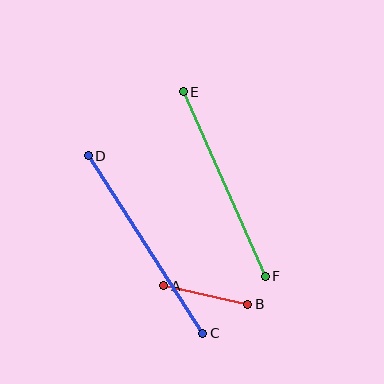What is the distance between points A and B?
The distance is approximately 86 pixels.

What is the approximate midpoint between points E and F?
The midpoint is at approximately (224, 184) pixels.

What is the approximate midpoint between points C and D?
The midpoint is at approximately (146, 245) pixels.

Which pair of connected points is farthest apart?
Points C and D are farthest apart.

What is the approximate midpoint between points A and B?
The midpoint is at approximately (206, 295) pixels.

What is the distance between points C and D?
The distance is approximately 211 pixels.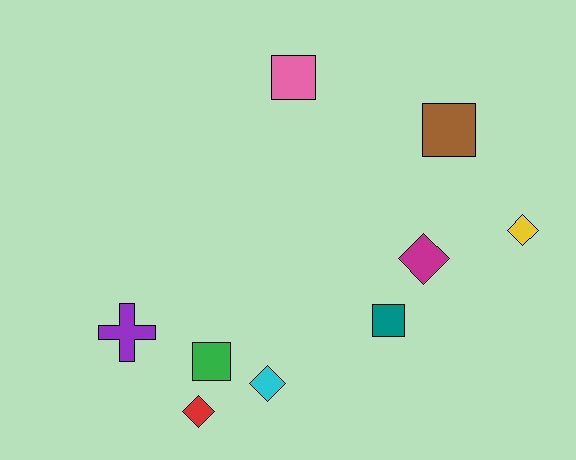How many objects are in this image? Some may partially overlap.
There are 9 objects.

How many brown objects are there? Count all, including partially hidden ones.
There is 1 brown object.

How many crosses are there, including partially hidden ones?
There is 1 cross.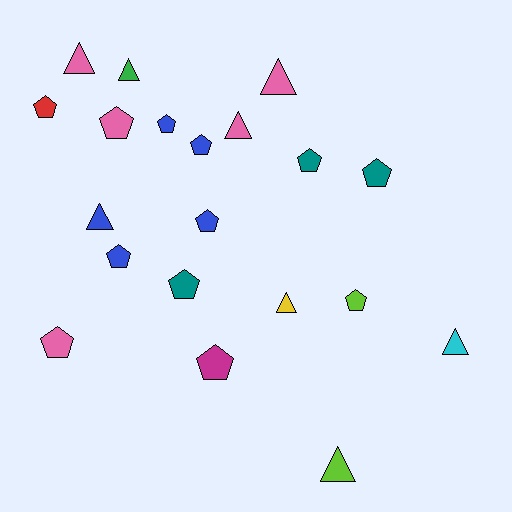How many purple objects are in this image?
There are no purple objects.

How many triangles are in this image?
There are 8 triangles.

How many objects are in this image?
There are 20 objects.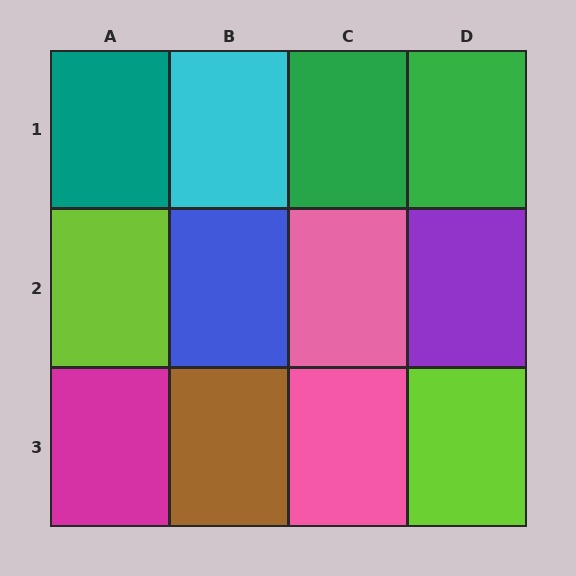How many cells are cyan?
1 cell is cyan.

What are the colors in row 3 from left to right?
Magenta, brown, pink, lime.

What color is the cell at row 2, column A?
Lime.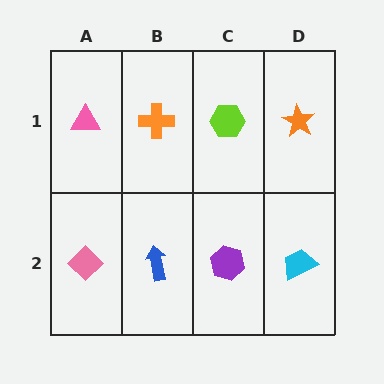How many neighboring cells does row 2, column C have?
3.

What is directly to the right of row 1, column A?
An orange cross.